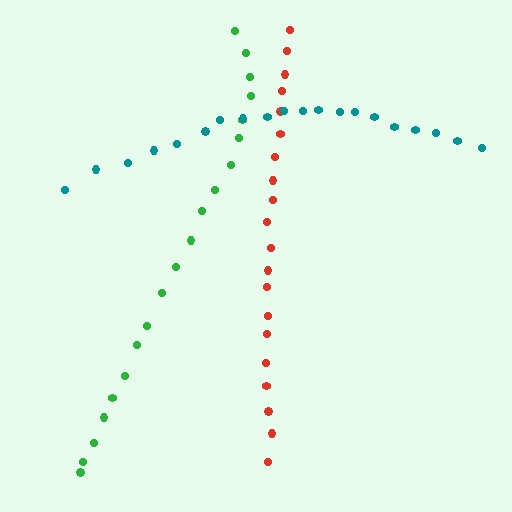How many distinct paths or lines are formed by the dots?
There are 3 distinct paths.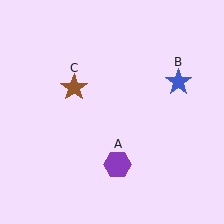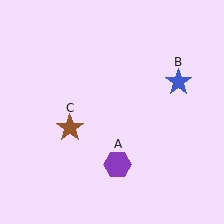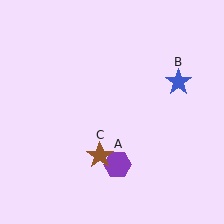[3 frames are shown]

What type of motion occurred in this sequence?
The brown star (object C) rotated counterclockwise around the center of the scene.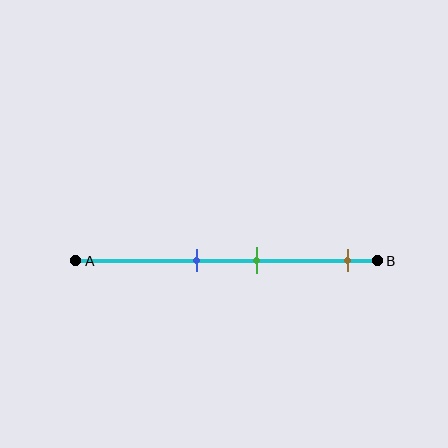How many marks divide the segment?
There are 3 marks dividing the segment.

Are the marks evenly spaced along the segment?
No, the marks are not evenly spaced.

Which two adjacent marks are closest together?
The blue and green marks are the closest adjacent pair.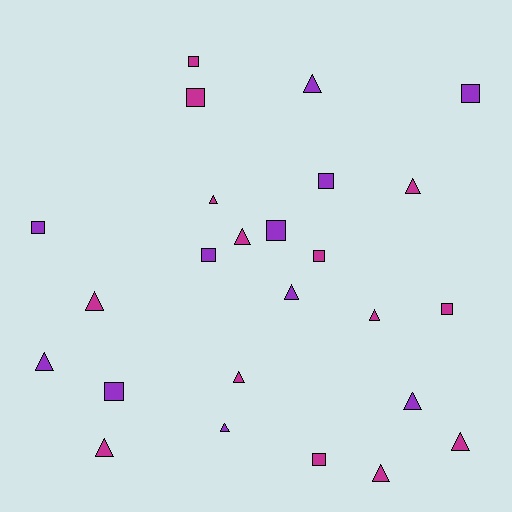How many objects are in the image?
There are 25 objects.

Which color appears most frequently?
Magenta, with 14 objects.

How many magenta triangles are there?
There are 9 magenta triangles.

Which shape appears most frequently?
Triangle, with 14 objects.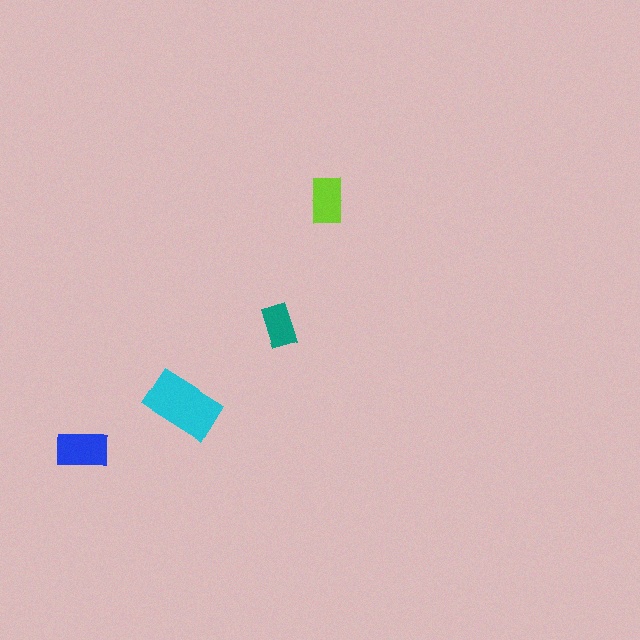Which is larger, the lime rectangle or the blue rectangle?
The blue one.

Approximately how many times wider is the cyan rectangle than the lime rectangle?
About 1.5 times wider.